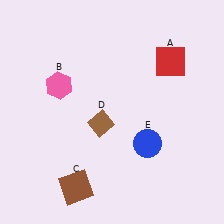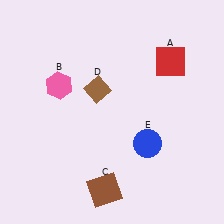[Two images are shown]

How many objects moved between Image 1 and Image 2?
2 objects moved between the two images.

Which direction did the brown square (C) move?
The brown square (C) moved right.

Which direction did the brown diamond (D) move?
The brown diamond (D) moved up.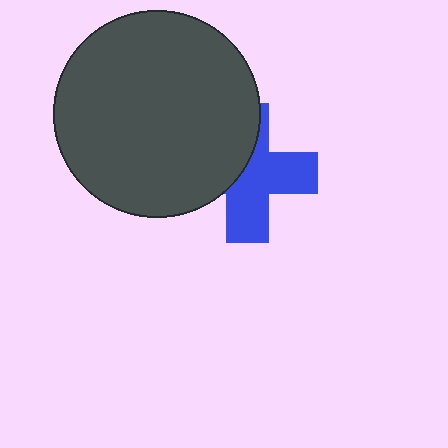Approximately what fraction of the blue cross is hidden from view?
Roughly 42% of the blue cross is hidden behind the dark gray circle.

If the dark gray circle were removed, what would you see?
You would see the complete blue cross.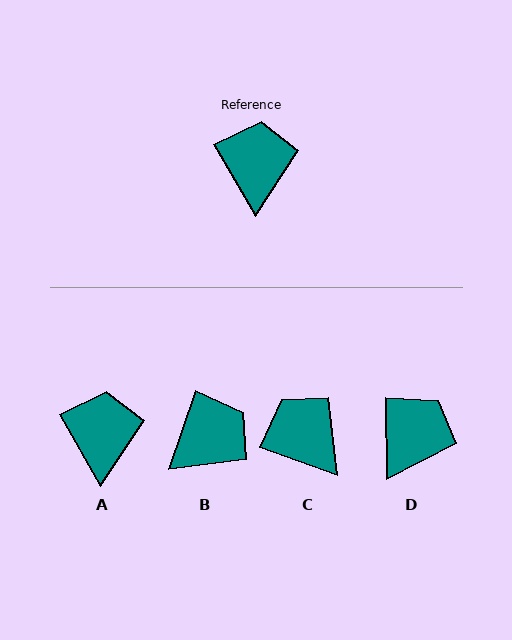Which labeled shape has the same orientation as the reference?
A.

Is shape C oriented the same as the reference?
No, it is off by about 40 degrees.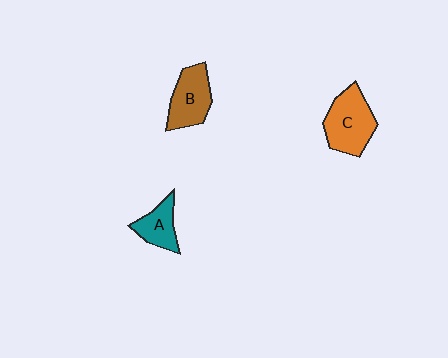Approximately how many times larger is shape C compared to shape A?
Approximately 1.7 times.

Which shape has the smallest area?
Shape A (teal).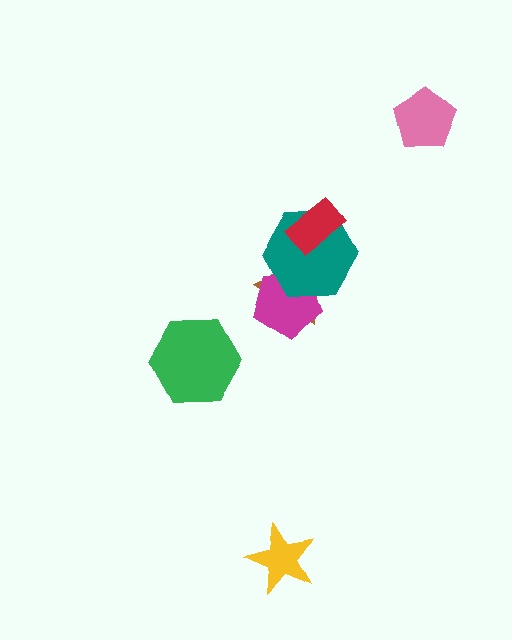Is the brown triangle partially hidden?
Yes, it is partially covered by another shape.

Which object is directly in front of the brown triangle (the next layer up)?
The magenta pentagon is directly in front of the brown triangle.